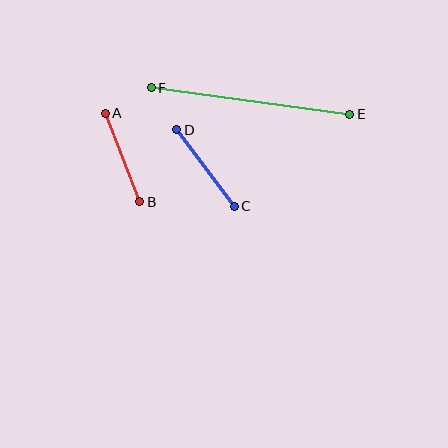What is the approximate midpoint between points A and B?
The midpoint is at approximately (122, 157) pixels.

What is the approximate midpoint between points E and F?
The midpoint is at approximately (250, 101) pixels.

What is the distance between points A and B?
The distance is approximately 95 pixels.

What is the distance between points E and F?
The distance is approximately 200 pixels.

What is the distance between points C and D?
The distance is approximately 96 pixels.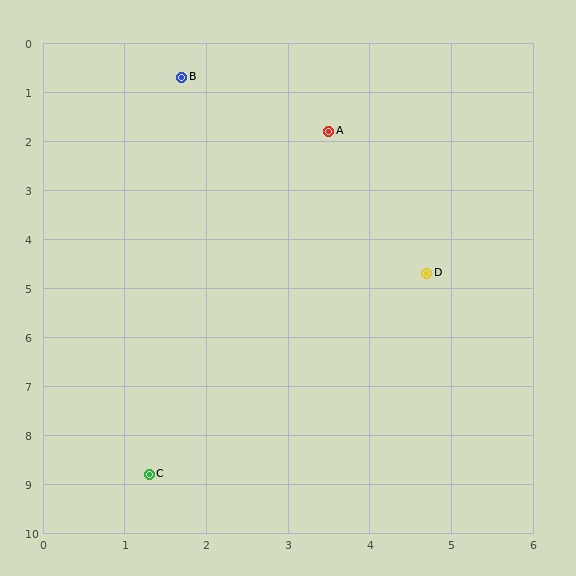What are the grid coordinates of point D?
Point D is at approximately (4.7, 4.7).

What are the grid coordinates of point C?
Point C is at approximately (1.3, 8.8).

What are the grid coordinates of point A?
Point A is at approximately (3.5, 1.8).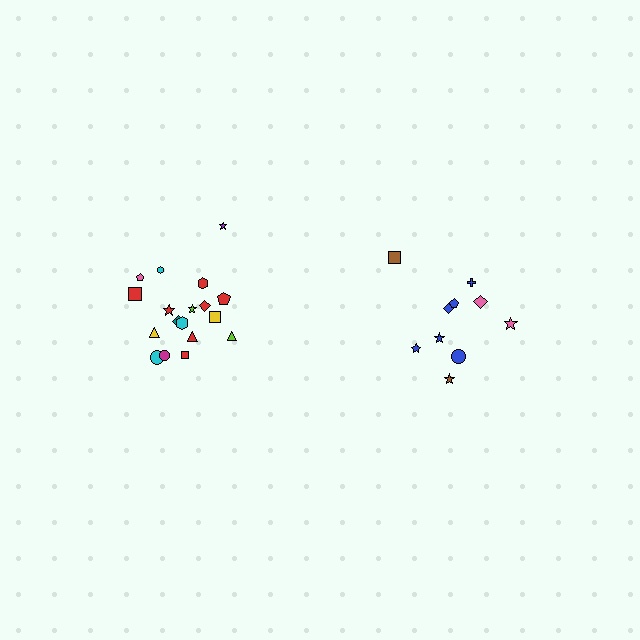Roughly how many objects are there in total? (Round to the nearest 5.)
Roughly 30 objects in total.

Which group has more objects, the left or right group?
The left group.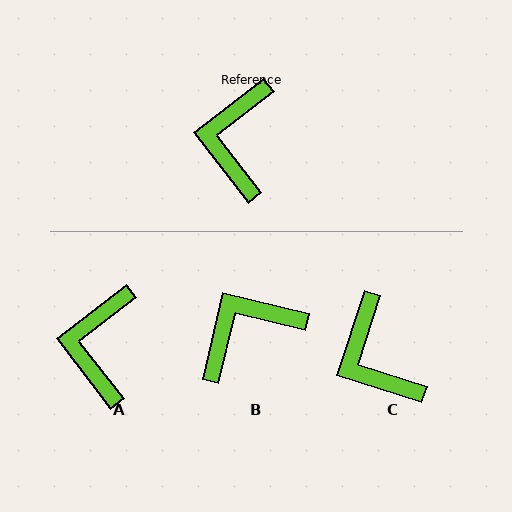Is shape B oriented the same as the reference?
No, it is off by about 51 degrees.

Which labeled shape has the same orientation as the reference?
A.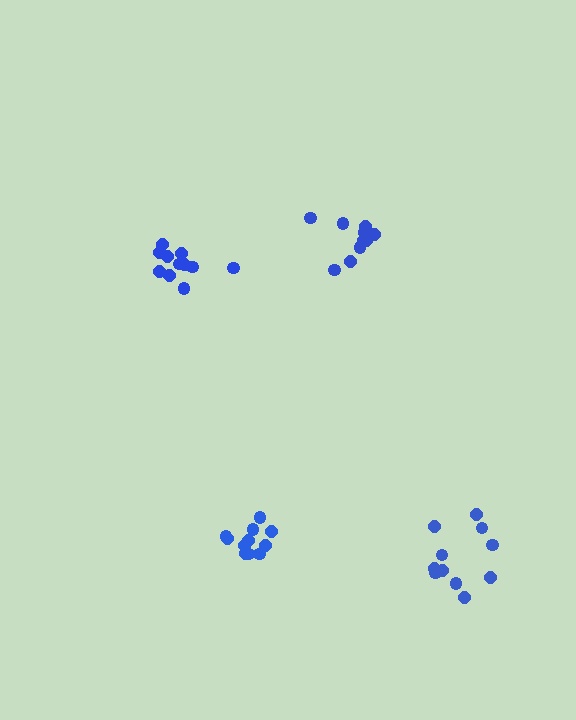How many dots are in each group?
Group 1: 11 dots, Group 2: 11 dots, Group 3: 10 dots, Group 4: 11 dots (43 total).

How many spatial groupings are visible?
There are 4 spatial groupings.